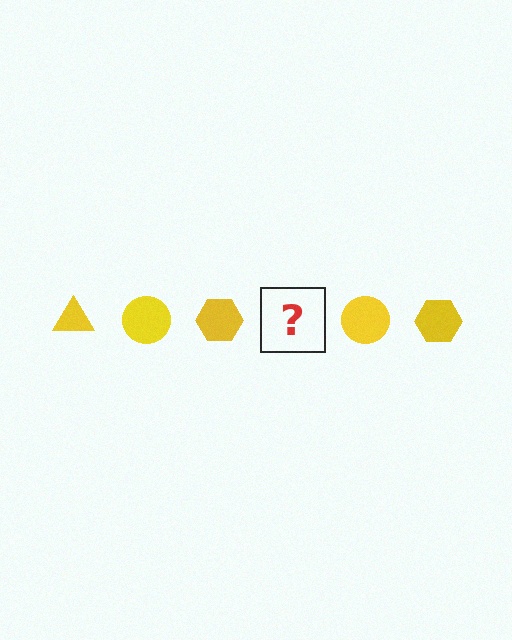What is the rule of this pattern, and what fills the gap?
The rule is that the pattern cycles through triangle, circle, hexagon shapes in yellow. The gap should be filled with a yellow triangle.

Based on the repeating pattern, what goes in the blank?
The blank should be a yellow triangle.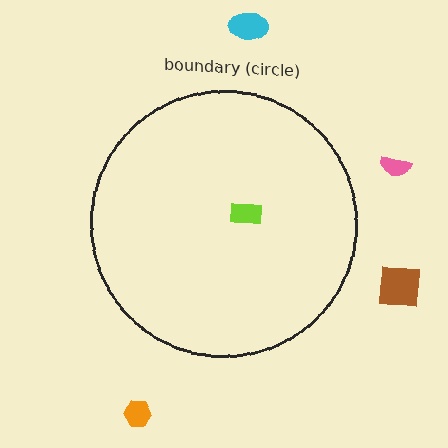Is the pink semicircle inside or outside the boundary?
Outside.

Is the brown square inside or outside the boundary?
Outside.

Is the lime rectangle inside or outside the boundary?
Inside.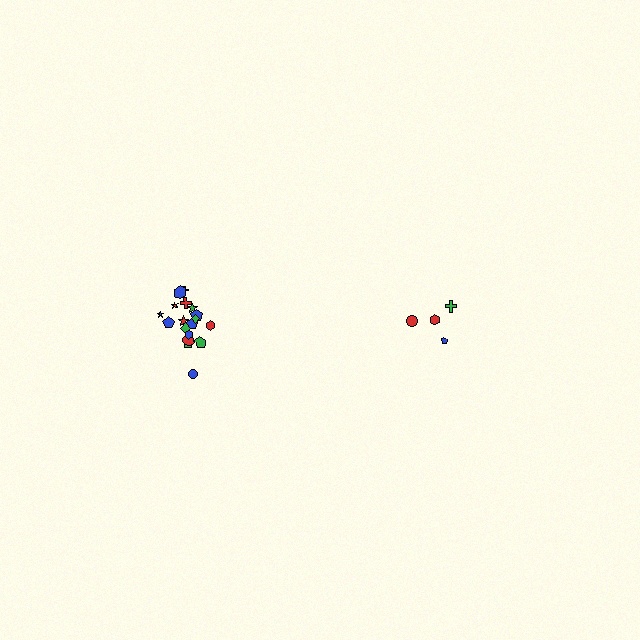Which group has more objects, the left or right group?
The left group.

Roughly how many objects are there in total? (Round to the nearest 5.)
Roughly 20 objects in total.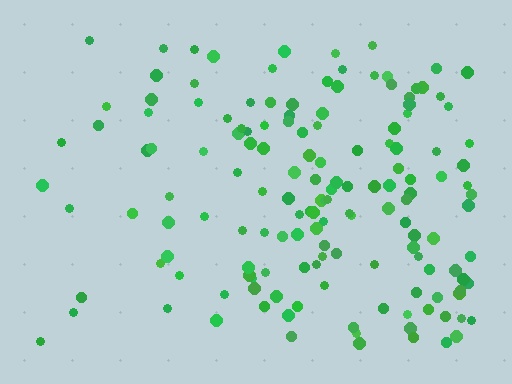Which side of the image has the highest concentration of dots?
The right.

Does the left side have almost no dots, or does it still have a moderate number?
Still a moderate number, just noticeably fewer than the right.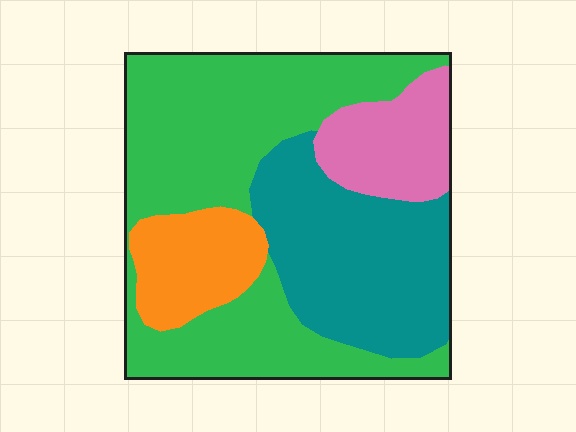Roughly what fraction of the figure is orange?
Orange covers about 10% of the figure.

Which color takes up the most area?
Green, at roughly 50%.